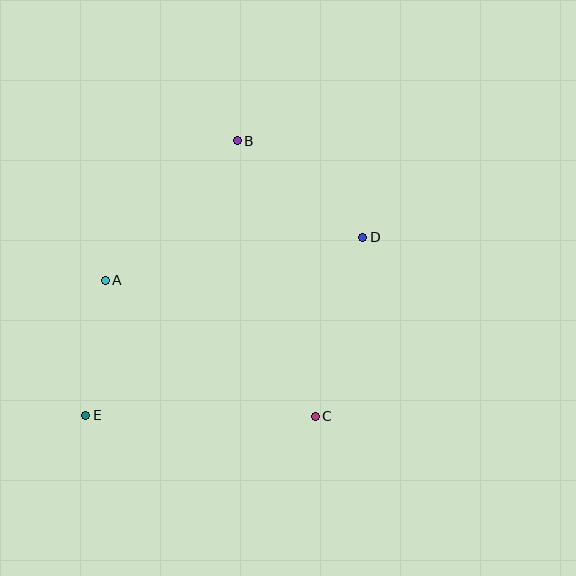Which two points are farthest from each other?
Points D and E are farthest from each other.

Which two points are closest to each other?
Points A and E are closest to each other.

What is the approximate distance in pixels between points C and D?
The distance between C and D is approximately 185 pixels.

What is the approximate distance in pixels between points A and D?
The distance between A and D is approximately 261 pixels.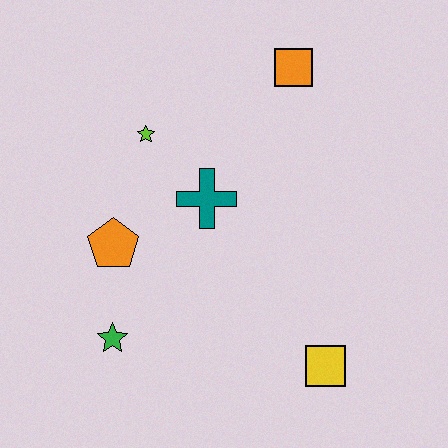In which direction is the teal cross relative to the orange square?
The teal cross is below the orange square.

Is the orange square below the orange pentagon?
No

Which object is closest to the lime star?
The teal cross is closest to the lime star.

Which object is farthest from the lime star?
The yellow square is farthest from the lime star.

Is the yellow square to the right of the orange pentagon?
Yes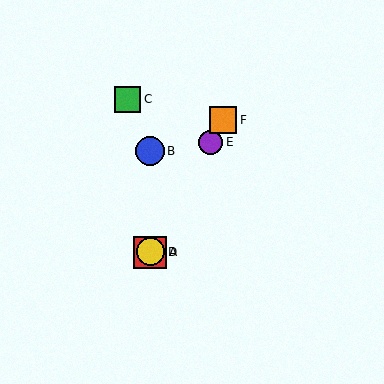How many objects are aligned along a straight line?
4 objects (A, D, E, F) are aligned along a straight line.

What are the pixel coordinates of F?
Object F is at (223, 120).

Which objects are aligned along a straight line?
Objects A, D, E, F are aligned along a straight line.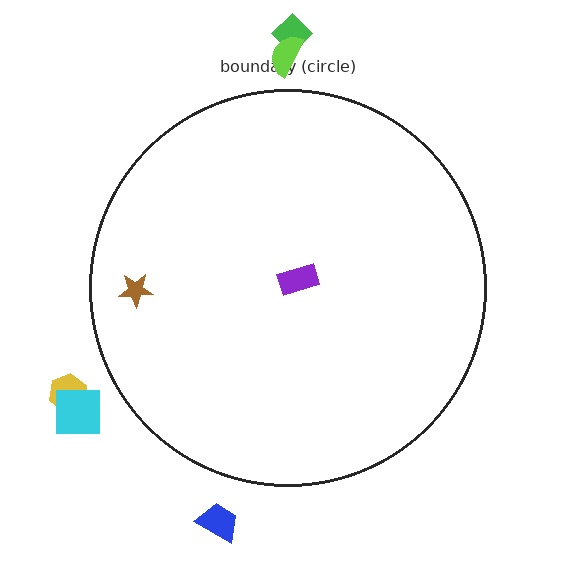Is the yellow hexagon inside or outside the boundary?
Outside.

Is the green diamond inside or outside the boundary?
Outside.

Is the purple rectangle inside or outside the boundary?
Inside.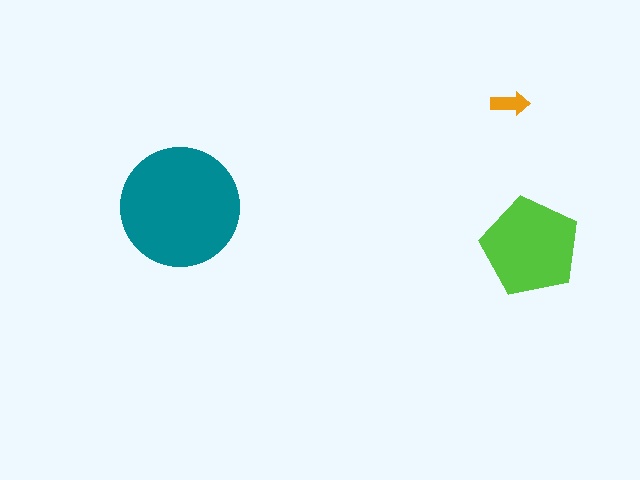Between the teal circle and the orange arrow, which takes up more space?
The teal circle.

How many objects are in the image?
There are 3 objects in the image.